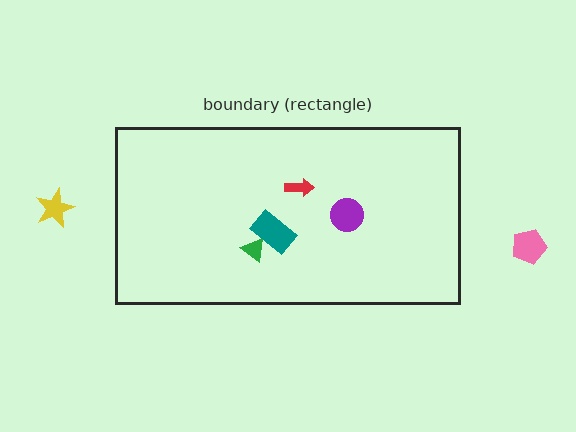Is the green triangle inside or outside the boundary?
Inside.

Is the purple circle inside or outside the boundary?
Inside.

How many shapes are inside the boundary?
4 inside, 2 outside.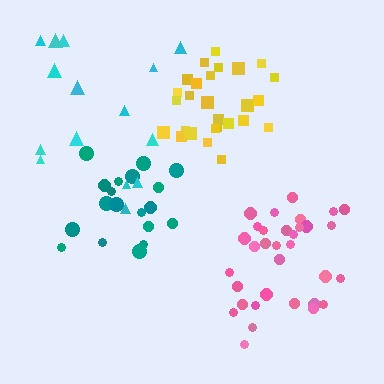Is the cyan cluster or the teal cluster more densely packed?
Teal.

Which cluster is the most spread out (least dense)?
Cyan.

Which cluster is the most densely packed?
Yellow.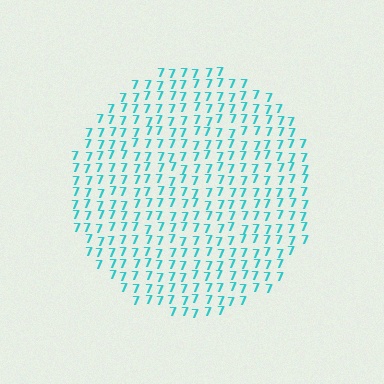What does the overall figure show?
The overall figure shows a circle.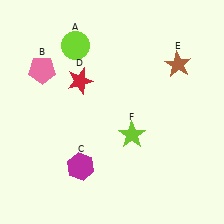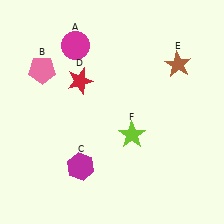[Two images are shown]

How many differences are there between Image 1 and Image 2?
There is 1 difference between the two images.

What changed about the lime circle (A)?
In Image 1, A is lime. In Image 2, it changed to magenta.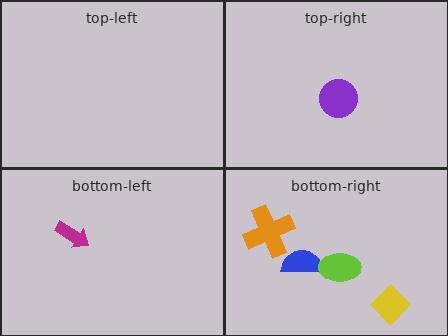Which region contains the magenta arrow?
The bottom-left region.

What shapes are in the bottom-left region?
The magenta arrow.